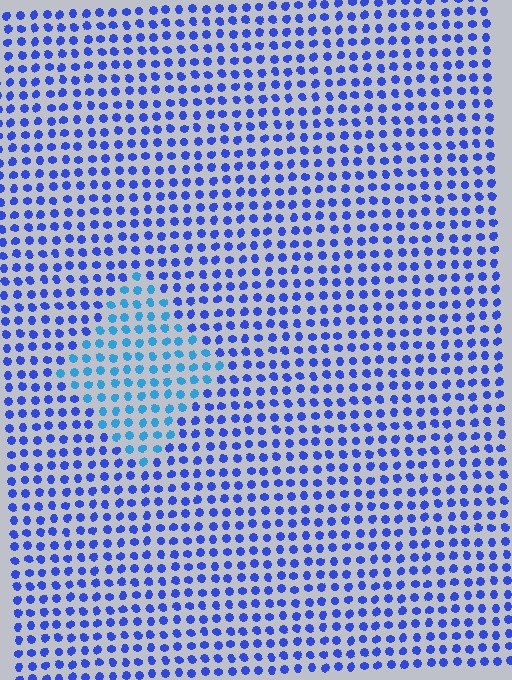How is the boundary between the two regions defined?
The boundary is defined purely by a slight shift in hue (about 31 degrees). Spacing, size, and orientation are identical on both sides.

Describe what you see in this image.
The image is filled with small blue elements in a uniform arrangement. A diamond-shaped region is visible where the elements are tinted to a slightly different hue, forming a subtle color boundary.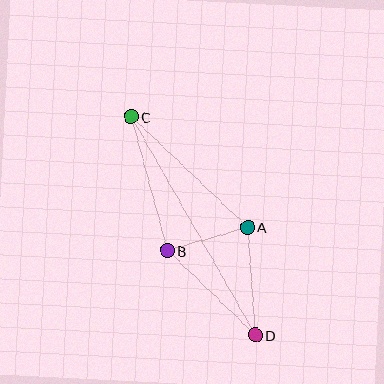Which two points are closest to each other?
Points A and B are closest to each other.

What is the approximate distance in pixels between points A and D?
The distance between A and D is approximately 108 pixels.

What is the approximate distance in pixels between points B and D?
The distance between B and D is approximately 122 pixels.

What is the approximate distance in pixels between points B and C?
The distance between B and C is approximately 139 pixels.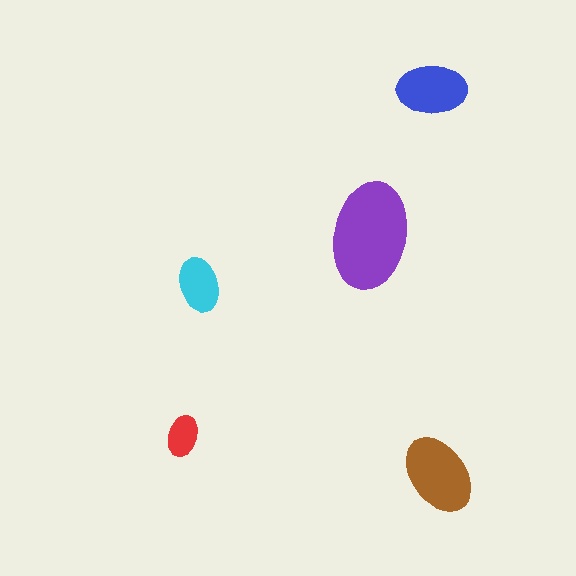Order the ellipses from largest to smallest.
the purple one, the brown one, the blue one, the cyan one, the red one.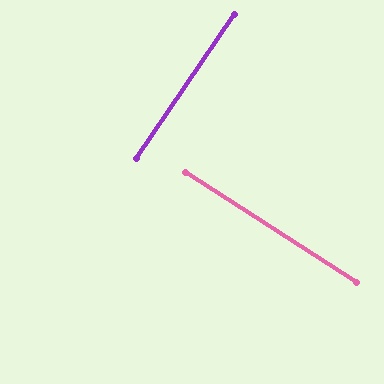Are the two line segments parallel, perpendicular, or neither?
Perpendicular — they meet at approximately 88°.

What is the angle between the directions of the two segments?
Approximately 88 degrees.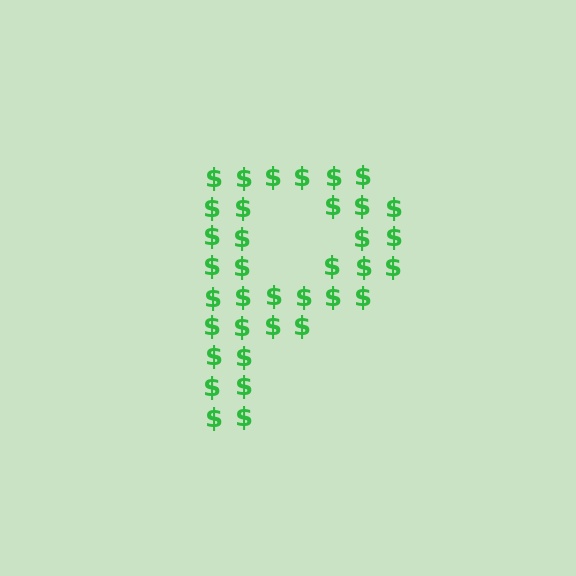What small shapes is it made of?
It is made of small dollar signs.